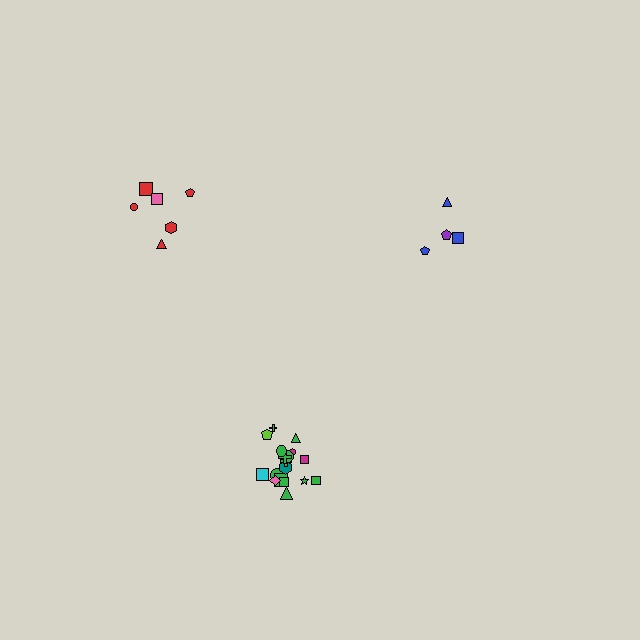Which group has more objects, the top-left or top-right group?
The top-left group.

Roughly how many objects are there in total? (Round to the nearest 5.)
Roughly 30 objects in total.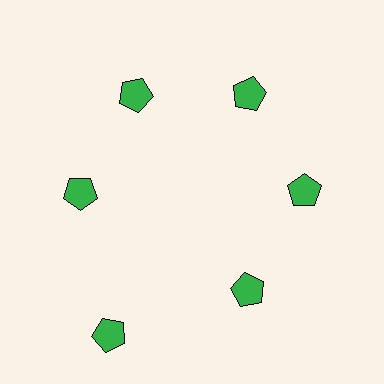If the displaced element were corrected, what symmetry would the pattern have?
It would have 6-fold rotational symmetry — the pattern would map onto itself every 60 degrees.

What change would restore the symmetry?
The symmetry would be restored by moving it inward, back onto the ring so that all 6 pentagons sit at equal angles and equal distance from the center.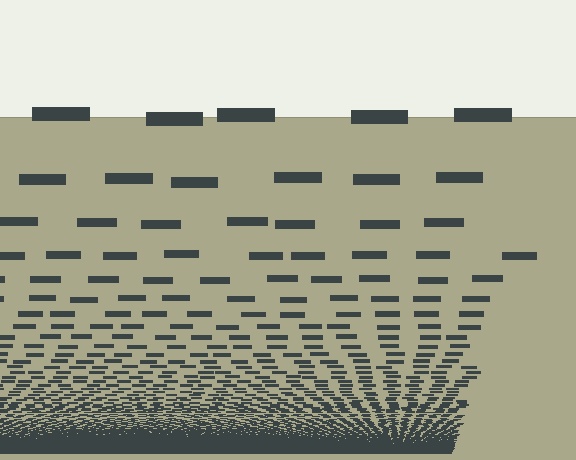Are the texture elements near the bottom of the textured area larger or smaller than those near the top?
Smaller. The gradient is inverted — elements near the bottom are smaller and denser.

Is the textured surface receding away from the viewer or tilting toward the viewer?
The surface appears to tilt toward the viewer. Texture elements get larger and sparser toward the top.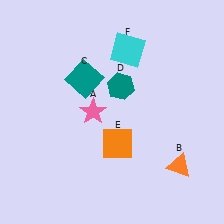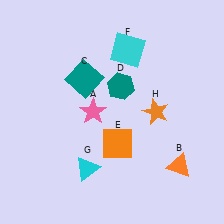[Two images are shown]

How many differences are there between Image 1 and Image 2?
There are 2 differences between the two images.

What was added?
A cyan triangle (G), an orange star (H) were added in Image 2.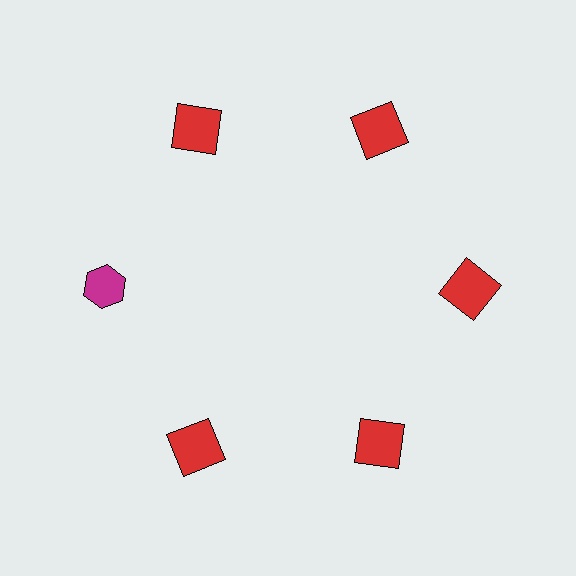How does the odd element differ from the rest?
It differs in both color (magenta instead of red) and shape (hexagon instead of square).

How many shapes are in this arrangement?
There are 6 shapes arranged in a ring pattern.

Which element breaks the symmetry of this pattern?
The magenta hexagon at roughly the 9 o'clock position breaks the symmetry. All other shapes are red squares.